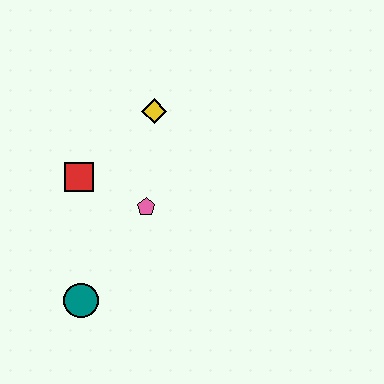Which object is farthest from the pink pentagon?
The teal circle is farthest from the pink pentagon.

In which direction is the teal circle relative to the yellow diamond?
The teal circle is below the yellow diamond.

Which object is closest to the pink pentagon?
The red square is closest to the pink pentagon.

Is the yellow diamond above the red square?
Yes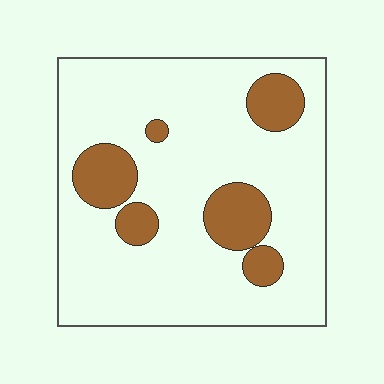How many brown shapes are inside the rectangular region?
6.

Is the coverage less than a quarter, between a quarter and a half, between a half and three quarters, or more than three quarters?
Less than a quarter.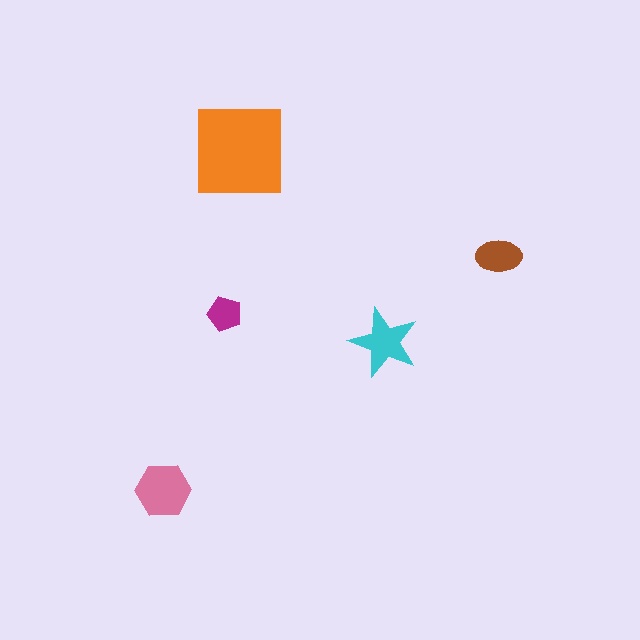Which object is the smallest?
The magenta pentagon.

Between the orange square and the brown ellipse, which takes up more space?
The orange square.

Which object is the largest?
The orange square.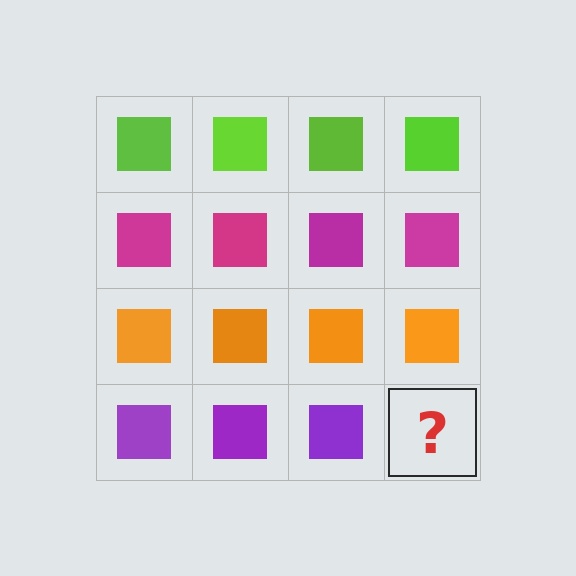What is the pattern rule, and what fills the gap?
The rule is that each row has a consistent color. The gap should be filled with a purple square.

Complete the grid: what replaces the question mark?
The question mark should be replaced with a purple square.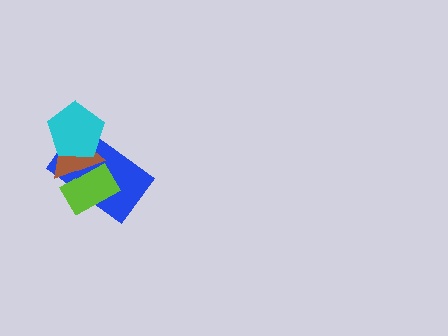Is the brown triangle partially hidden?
Yes, it is partially covered by another shape.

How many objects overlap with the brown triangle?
3 objects overlap with the brown triangle.